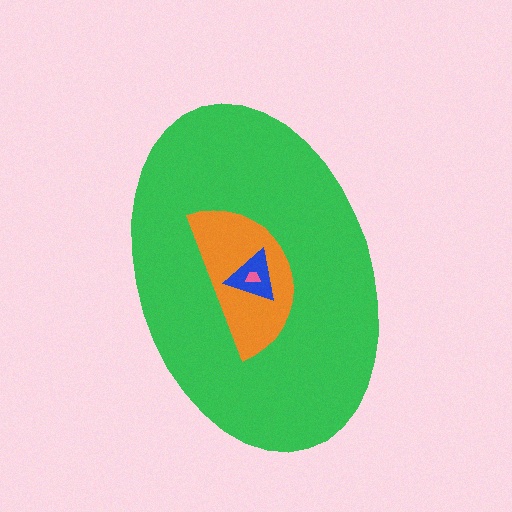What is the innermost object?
The pink trapezoid.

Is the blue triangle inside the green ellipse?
Yes.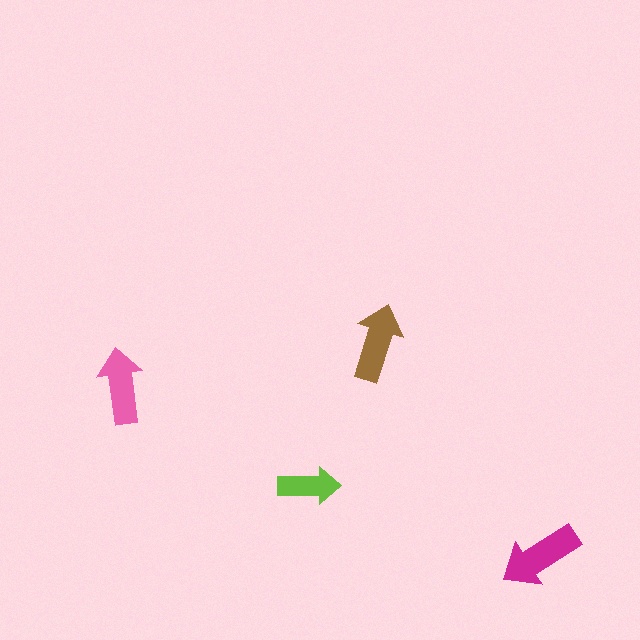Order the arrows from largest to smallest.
the magenta one, the brown one, the pink one, the lime one.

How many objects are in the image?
There are 4 objects in the image.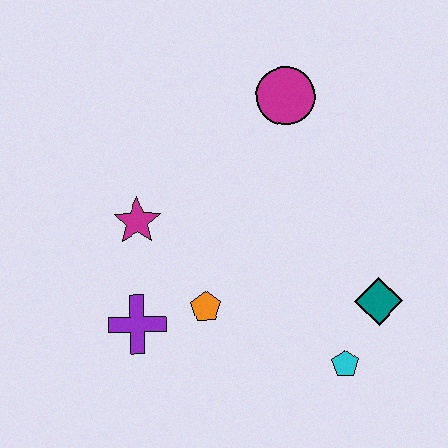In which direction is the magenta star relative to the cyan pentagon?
The magenta star is to the left of the cyan pentagon.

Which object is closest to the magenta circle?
The magenta star is closest to the magenta circle.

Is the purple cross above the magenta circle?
No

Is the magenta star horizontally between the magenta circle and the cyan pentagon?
No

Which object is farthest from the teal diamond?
The magenta star is farthest from the teal diamond.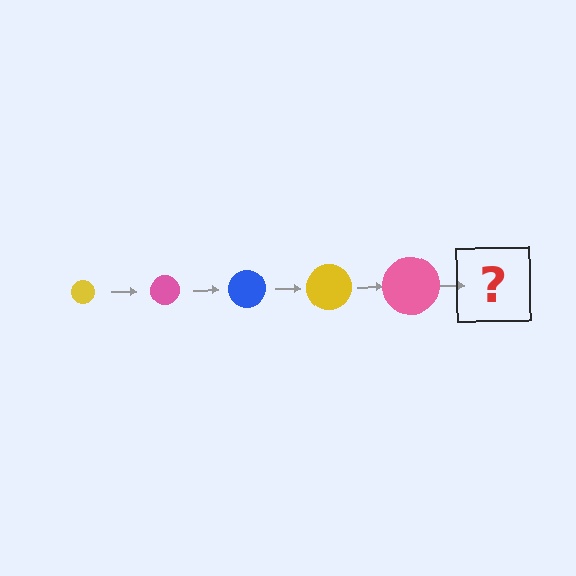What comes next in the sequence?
The next element should be a blue circle, larger than the previous one.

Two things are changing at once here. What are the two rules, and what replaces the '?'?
The two rules are that the circle grows larger each step and the color cycles through yellow, pink, and blue. The '?' should be a blue circle, larger than the previous one.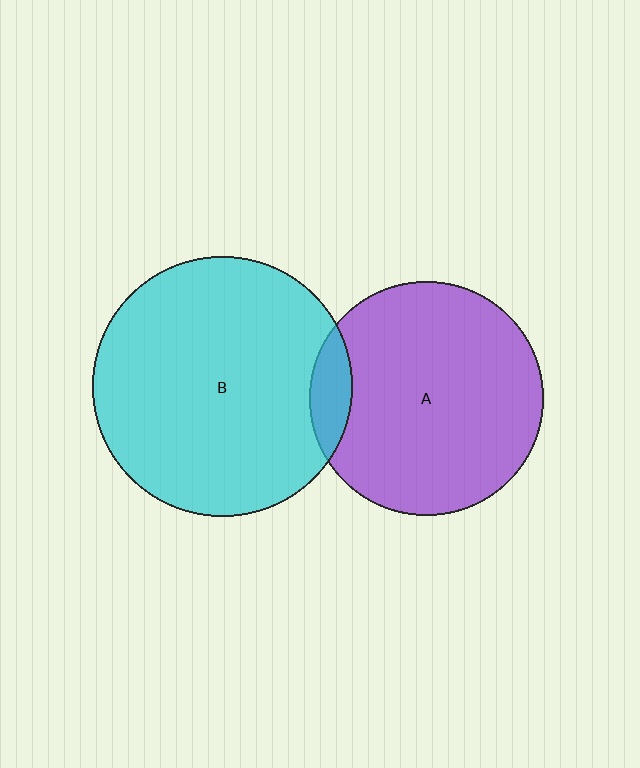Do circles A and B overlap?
Yes.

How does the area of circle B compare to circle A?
Approximately 1.2 times.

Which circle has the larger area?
Circle B (cyan).